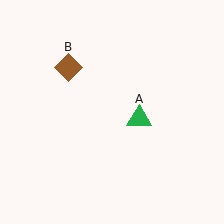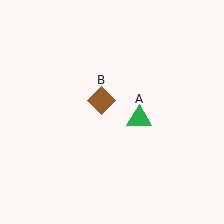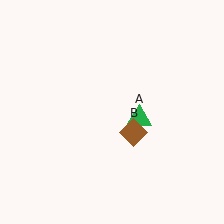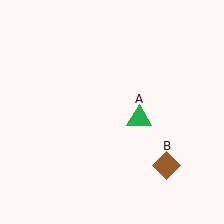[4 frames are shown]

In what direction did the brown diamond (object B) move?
The brown diamond (object B) moved down and to the right.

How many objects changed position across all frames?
1 object changed position: brown diamond (object B).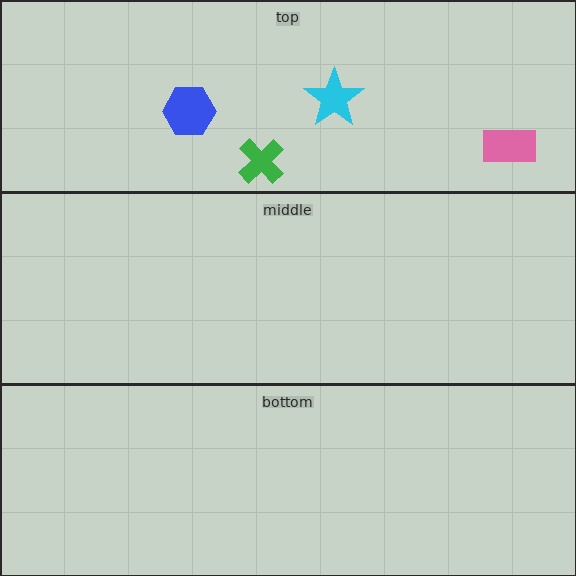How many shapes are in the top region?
4.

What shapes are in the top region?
The cyan star, the green cross, the blue hexagon, the pink rectangle.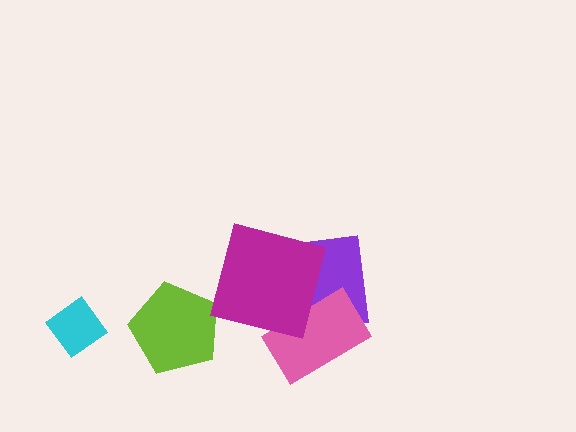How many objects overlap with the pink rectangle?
2 objects overlap with the pink rectangle.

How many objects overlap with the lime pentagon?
0 objects overlap with the lime pentagon.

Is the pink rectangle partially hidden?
Yes, it is partially covered by another shape.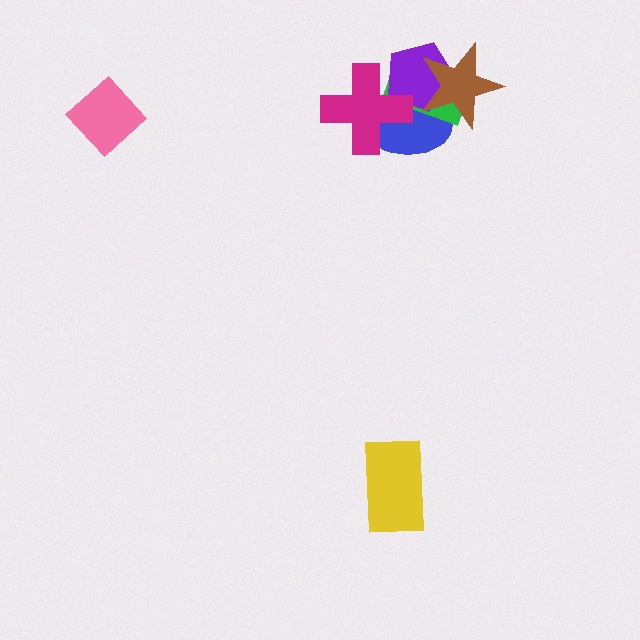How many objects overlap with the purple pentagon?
4 objects overlap with the purple pentagon.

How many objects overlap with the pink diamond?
0 objects overlap with the pink diamond.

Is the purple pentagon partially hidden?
Yes, it is partially covered by another shape.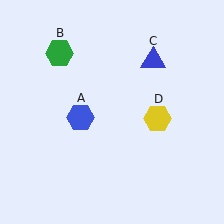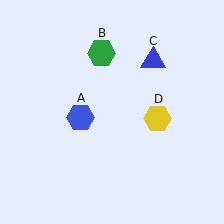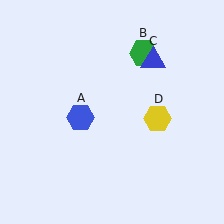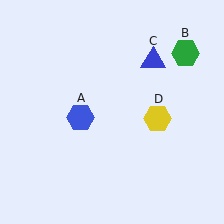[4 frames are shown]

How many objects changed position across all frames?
1 object changed position: green hexagon (object B).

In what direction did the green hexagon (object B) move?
The green hexagon (object B) moved right.